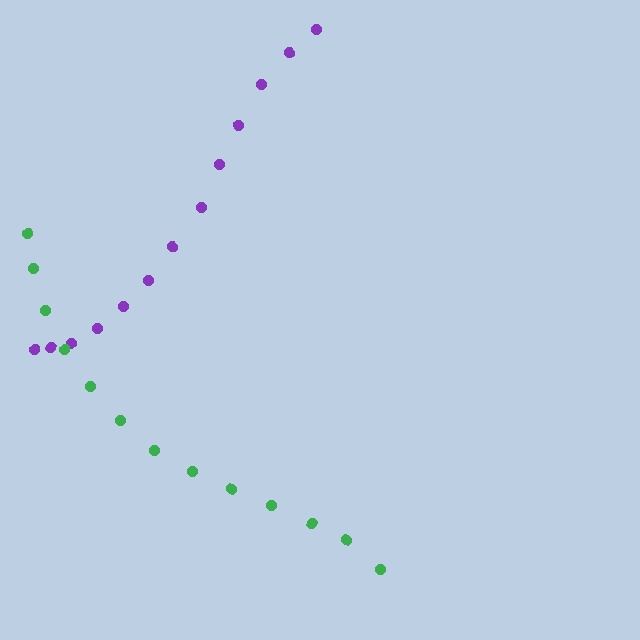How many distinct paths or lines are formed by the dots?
There are 2 distinct paths.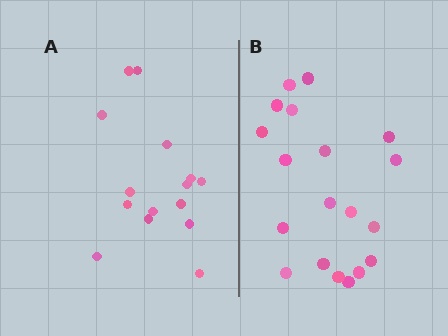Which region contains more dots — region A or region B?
Region B (the right region) has more dots.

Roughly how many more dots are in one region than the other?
Region B has about 4 more dots than region A.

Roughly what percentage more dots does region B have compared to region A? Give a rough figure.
About 25% more.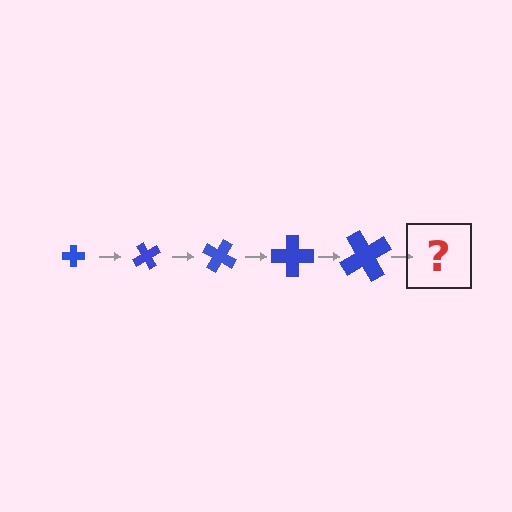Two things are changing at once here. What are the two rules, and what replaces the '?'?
The two rules are that the cross grows larger each step and it rotates 60 degrees each step. The '?' should be a cross, larger than the previous one and rotated 300 degrees from the start.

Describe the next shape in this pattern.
It should be a cross, larger than the previous one and rotated 300 degrees from the start.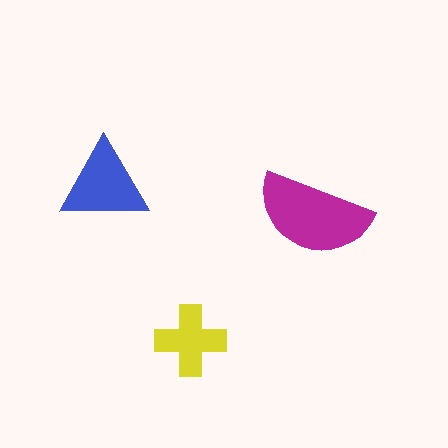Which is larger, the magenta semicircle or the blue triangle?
The magenta semicircle.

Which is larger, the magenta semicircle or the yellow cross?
The magenta semicircle.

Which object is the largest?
The magenta semicircle.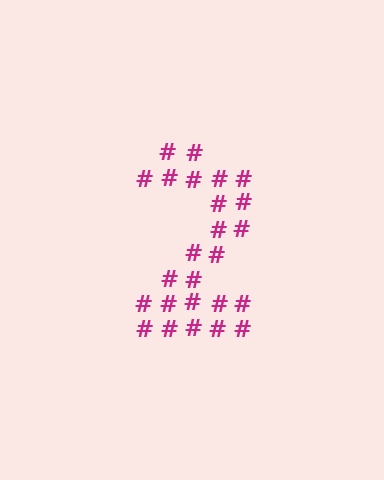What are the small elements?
The small elements are hash symbols.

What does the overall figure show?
The overall figure shows the digit 2.